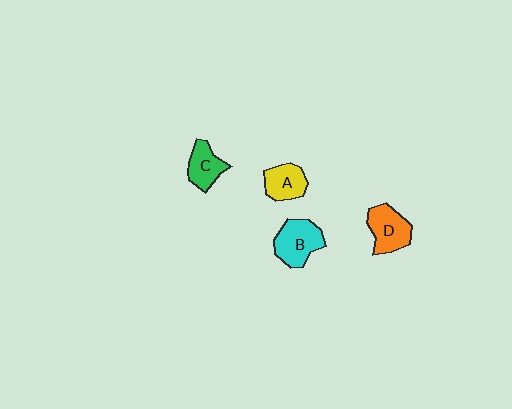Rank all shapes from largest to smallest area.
From largest to smallest: B (cyan), D (orange), A (yellow), C (green).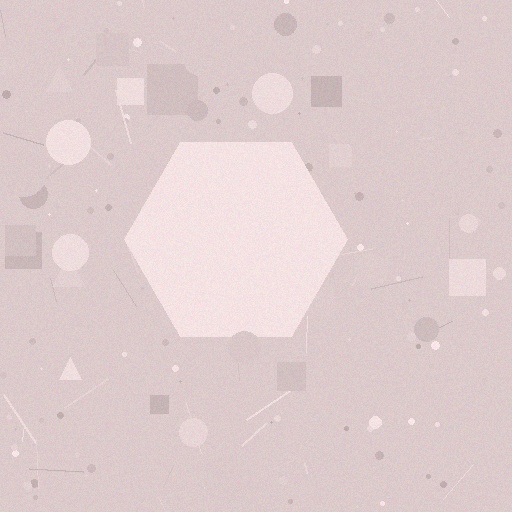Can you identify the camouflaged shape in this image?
The camouflaged shape is a hexagon.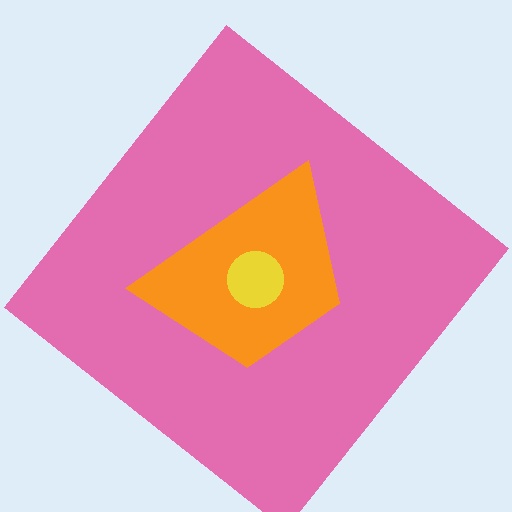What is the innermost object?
The yellow circle.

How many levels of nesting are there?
3.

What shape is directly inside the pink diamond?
The orange trapezoid.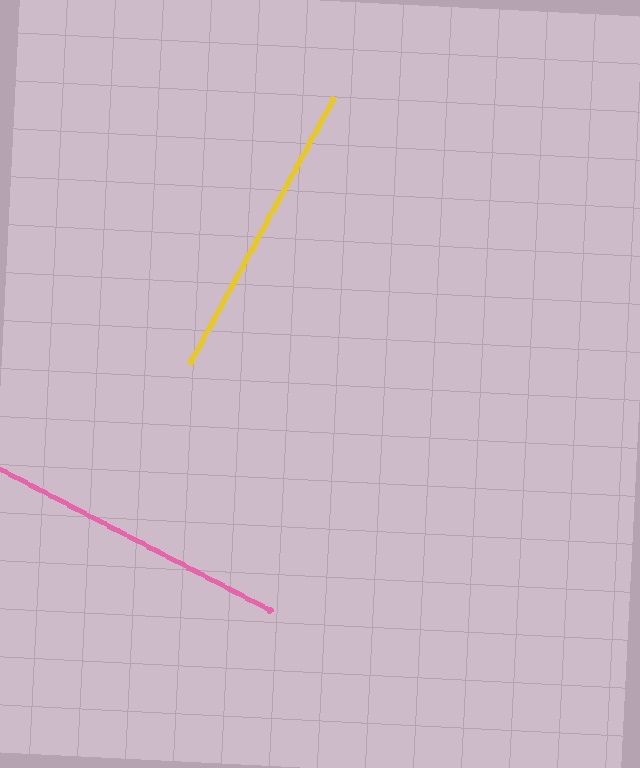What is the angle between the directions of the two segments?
Approximately 89 degrees.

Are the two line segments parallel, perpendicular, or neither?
Perpendicular — they meet at approximately 89°.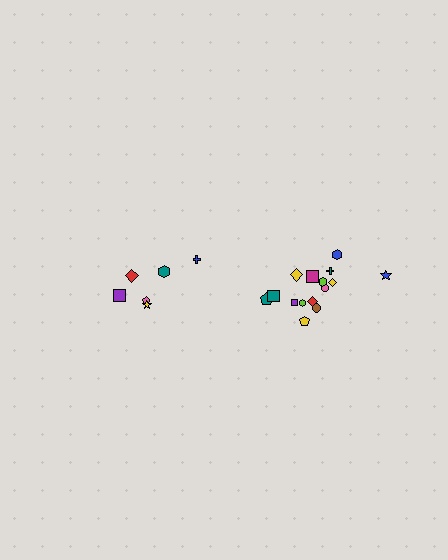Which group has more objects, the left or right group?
The right group.